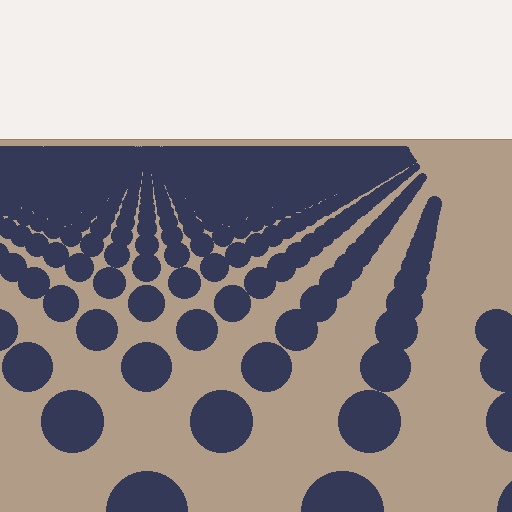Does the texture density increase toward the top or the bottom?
Density increases toward the top.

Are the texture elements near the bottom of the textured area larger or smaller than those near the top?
Larger. Near the bottom, elements are closer to the viewer and appear at a bigger on-screen size.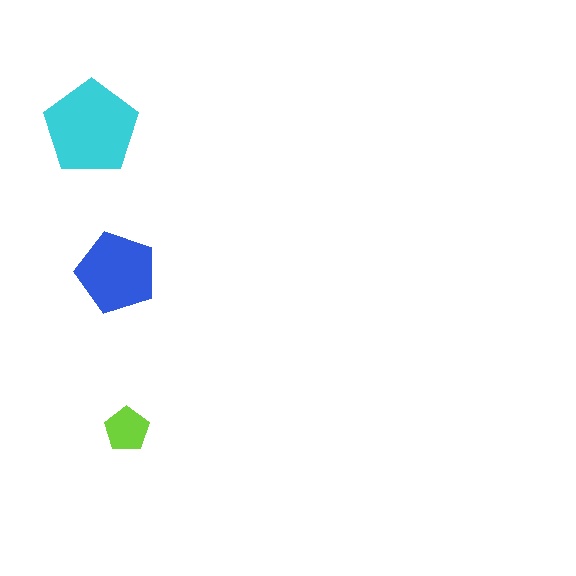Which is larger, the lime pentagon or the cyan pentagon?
The cyan one.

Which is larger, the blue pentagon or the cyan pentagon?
The cyan one.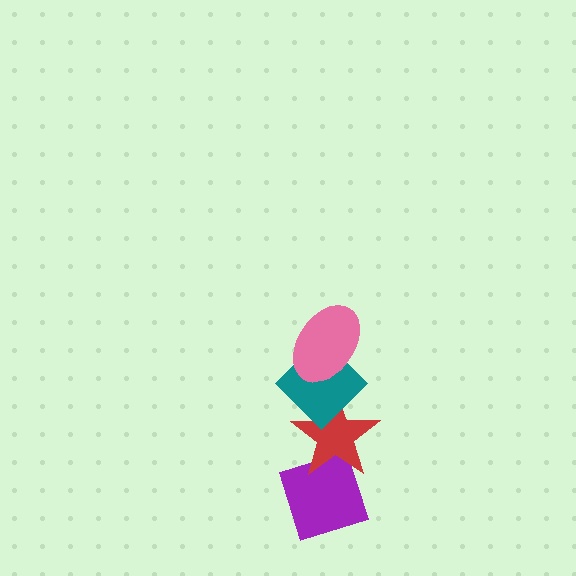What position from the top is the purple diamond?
The purple diamond is 4th from the top.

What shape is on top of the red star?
The teal diamond is on top of the red star.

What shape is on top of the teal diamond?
The pink ellipse is on top of the teal diamond.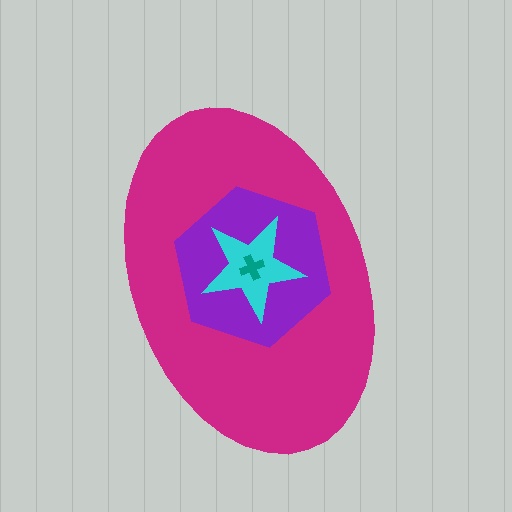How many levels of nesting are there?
4.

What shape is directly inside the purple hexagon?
The cyan star.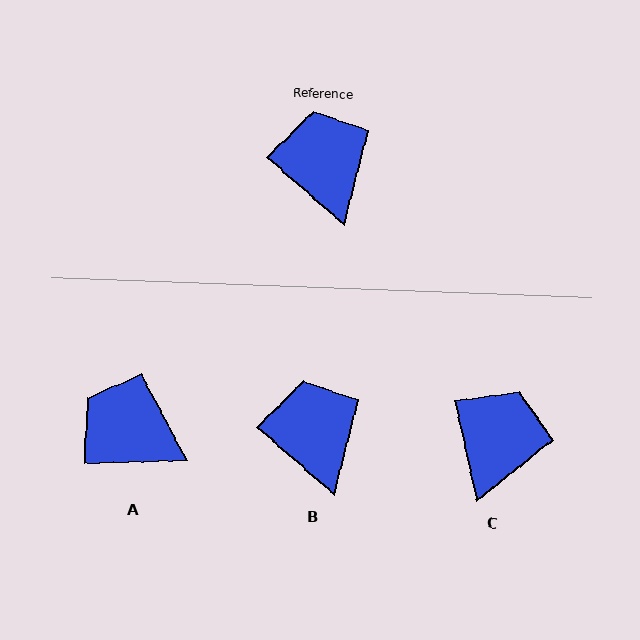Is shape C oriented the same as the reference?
No, it is off by about 36 degrees.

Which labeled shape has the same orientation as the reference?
B.